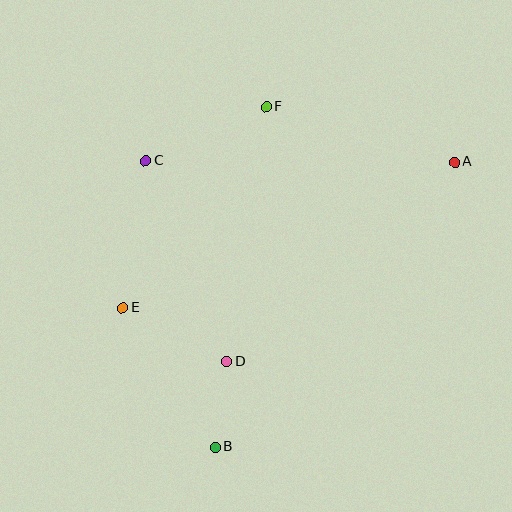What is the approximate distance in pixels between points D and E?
The distance between D and E is approximately 117 pixels.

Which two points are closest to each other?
Points B and D are closest to each other.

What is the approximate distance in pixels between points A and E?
The distance between A and E is approximately 362 pixels.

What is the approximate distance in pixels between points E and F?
The distance between E and F is approximately 247 pixels.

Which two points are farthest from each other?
Points A and B are farthest from each other.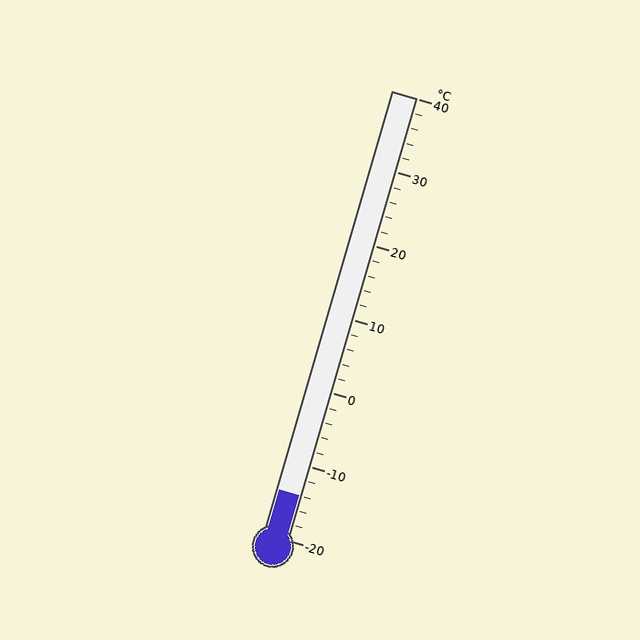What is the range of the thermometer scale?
The thermometer scale ranges from -20°C to 40°C.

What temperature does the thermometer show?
The thermometer shows approximately -14°C.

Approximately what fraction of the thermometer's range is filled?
The thermometer is filled to approximately 10% of its range.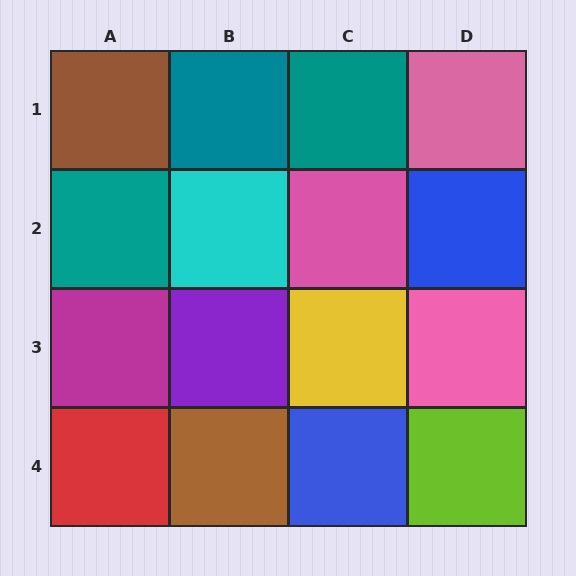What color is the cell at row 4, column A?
Red.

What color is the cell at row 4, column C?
Blue.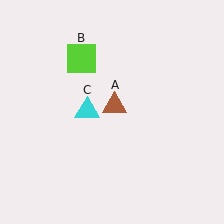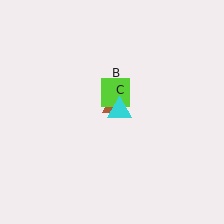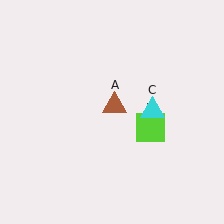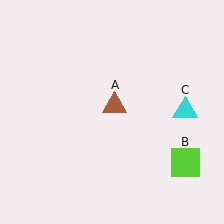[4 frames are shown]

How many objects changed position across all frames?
2 objects changed position: lime square (object B), cyan triangle (object C).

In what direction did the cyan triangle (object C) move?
The cyan triangle (object C) moved right.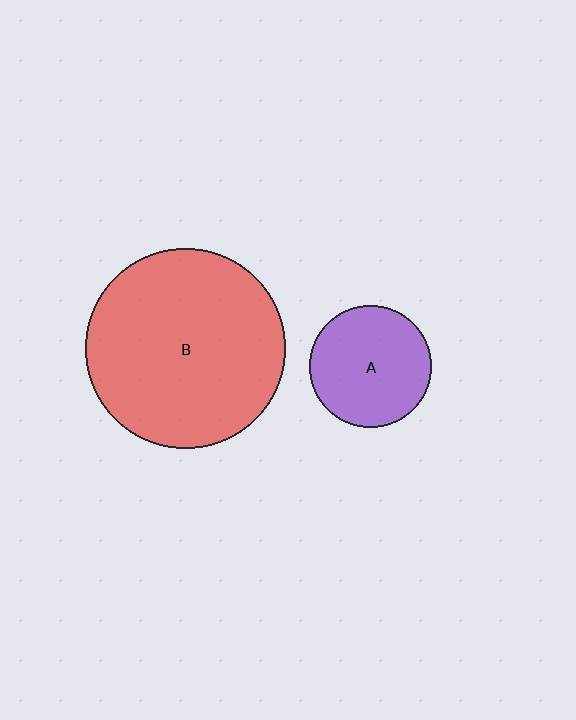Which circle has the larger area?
Circle B (red).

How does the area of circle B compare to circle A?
Approximately 2.7 times.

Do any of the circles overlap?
No, none of the circles overlap.